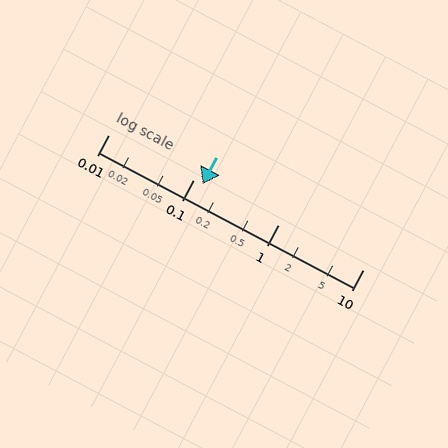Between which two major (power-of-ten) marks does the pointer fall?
The pointer is between 0.1 and 1.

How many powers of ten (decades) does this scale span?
The scale spans 3 decades, from 0.01 to 10.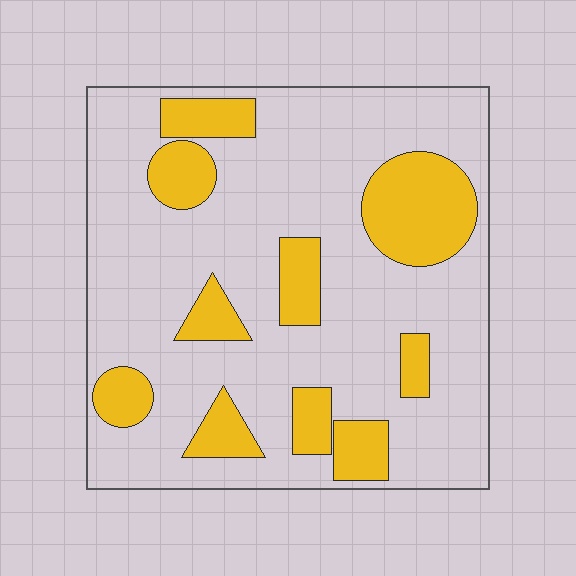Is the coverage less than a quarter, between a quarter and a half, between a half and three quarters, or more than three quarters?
Less than a quarter.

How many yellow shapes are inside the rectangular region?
10.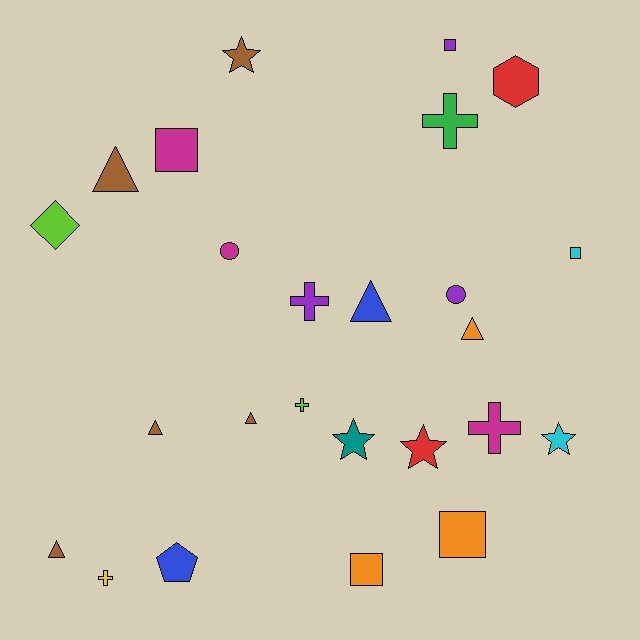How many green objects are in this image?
There is 1 green object.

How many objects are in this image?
There are 25 objects.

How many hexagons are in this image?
There is 1 hexagon.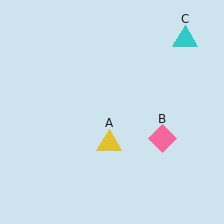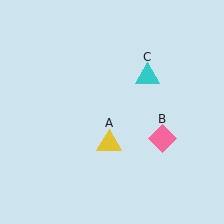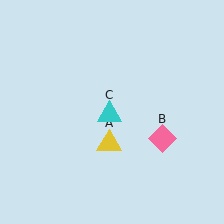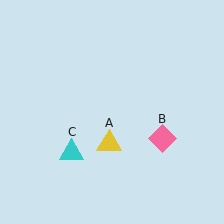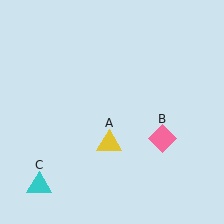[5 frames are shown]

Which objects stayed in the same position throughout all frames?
Yellow triangle (object A) and pink diamond (object B) remained stationary.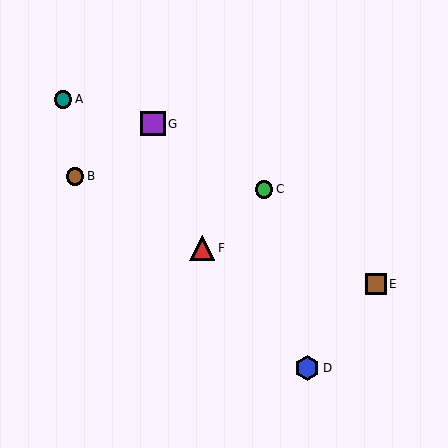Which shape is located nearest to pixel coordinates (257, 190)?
The green circle (labeled C) at (264, 189) is nearest to that location.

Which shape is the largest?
The red triangle (labeled F) is the largest.